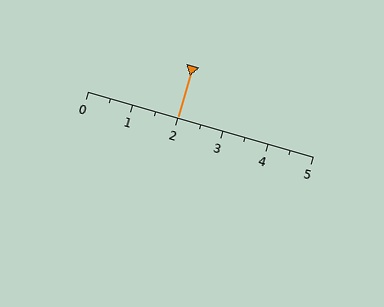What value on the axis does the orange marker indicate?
The marker indicates approximately 2.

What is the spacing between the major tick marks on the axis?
The major ticks are spaced 1 apart.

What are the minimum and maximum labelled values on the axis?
The axis runs from 0 to 5.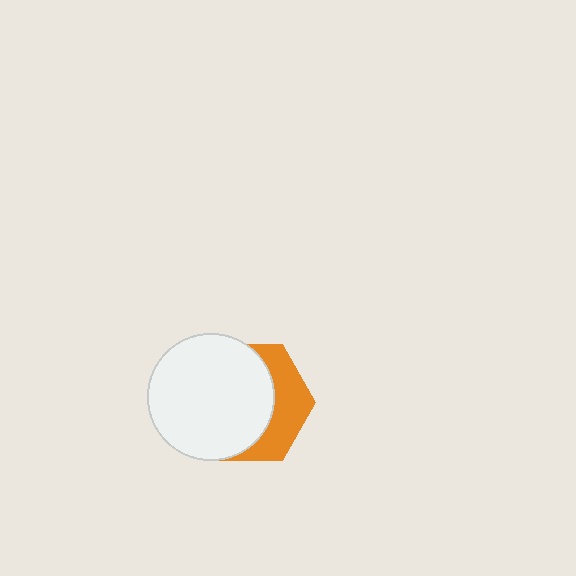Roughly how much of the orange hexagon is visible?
A small part of it is visible (roughly 36%).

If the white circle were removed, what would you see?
You would see the complete orange hexagon.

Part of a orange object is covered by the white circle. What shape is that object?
It is a hexagon.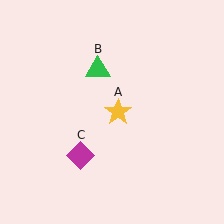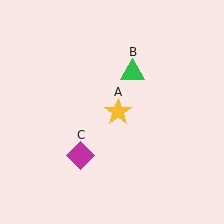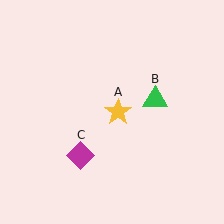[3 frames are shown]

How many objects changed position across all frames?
1 object changed position: green triangle (object B).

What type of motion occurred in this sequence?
The green triangle (object B) rotated clockwise around the center of the scene.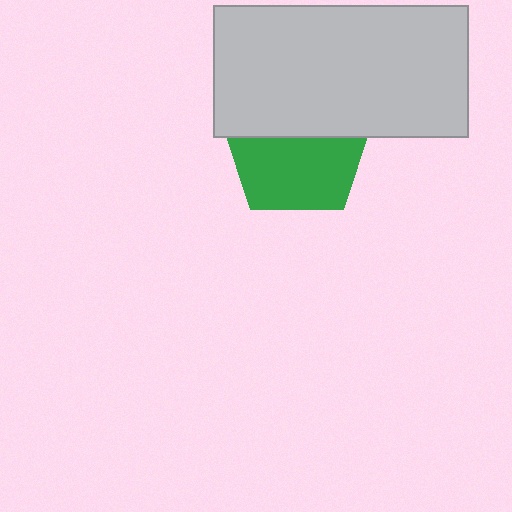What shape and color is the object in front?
The object in front is a light gray rectangle.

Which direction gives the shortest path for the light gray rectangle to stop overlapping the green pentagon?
Moving up gives the shortest separation.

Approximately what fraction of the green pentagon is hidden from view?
Roughly 44% of the green pentagon is hidden behind the light gray rectangle.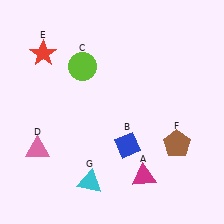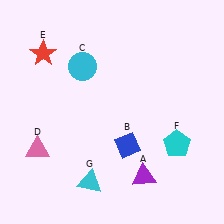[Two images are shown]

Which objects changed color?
A changed from magenta to purple. C changed from lime to cyan. F changed from brown to cyan.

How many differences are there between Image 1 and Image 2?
There are 3 differences between the two images.